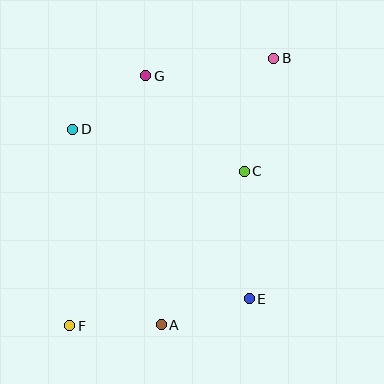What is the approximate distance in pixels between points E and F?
The distance between E and F is approximately 181 pixels.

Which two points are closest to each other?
Points D and G are closest to each other.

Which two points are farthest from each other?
Points B and F are farthest from each other.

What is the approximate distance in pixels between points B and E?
The distance between B and E is approximately 242 pixels.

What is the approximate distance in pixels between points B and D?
The distance between B and D is approximately 213 pixels.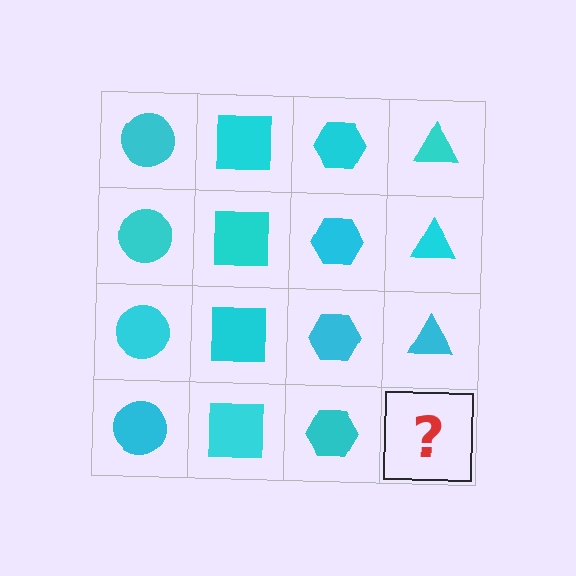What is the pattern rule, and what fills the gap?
The rule is that each column has a consistent shape. The gap should be filled with a cyan triangle.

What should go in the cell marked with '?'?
The missing cell should contain a cyan triangle.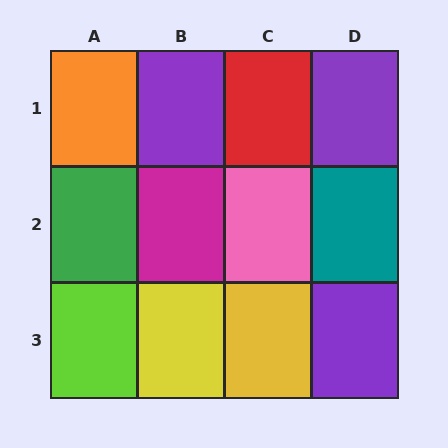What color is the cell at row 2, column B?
Magenta.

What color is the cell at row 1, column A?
Orange.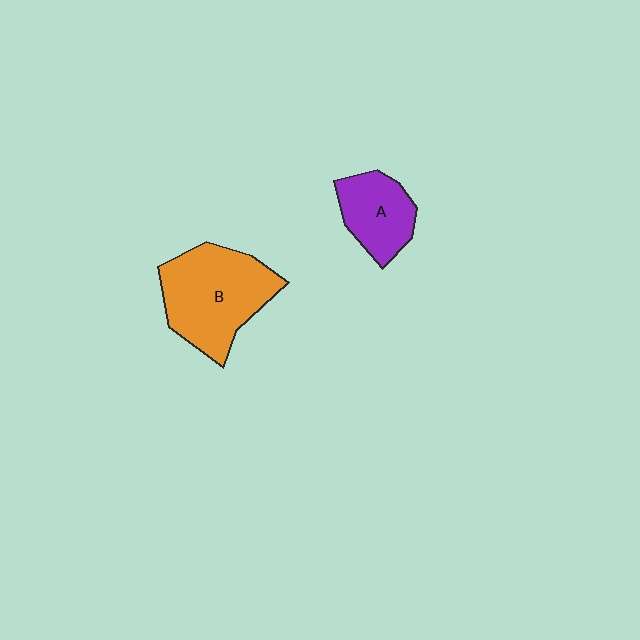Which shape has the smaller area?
Shape A (purple).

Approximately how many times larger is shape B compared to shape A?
Approximately 1.8 times.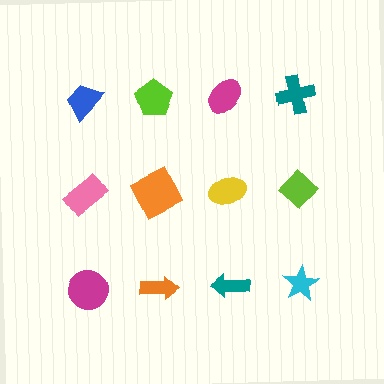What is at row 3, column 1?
A magenta circle.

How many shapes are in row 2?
4 shapes.